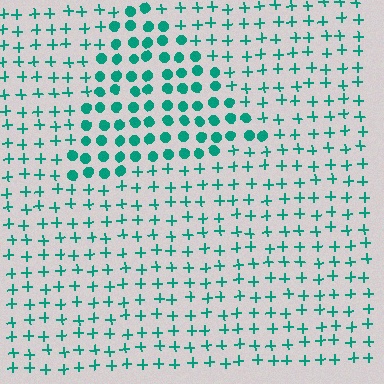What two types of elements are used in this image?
The image uses circles inside the triangle region and plus signs outside it.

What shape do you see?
I see a triangle.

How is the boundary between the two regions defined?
The boundary is defined by a change in element shape: circles inside vs. plus signs outside. All elements share the same color and spacing.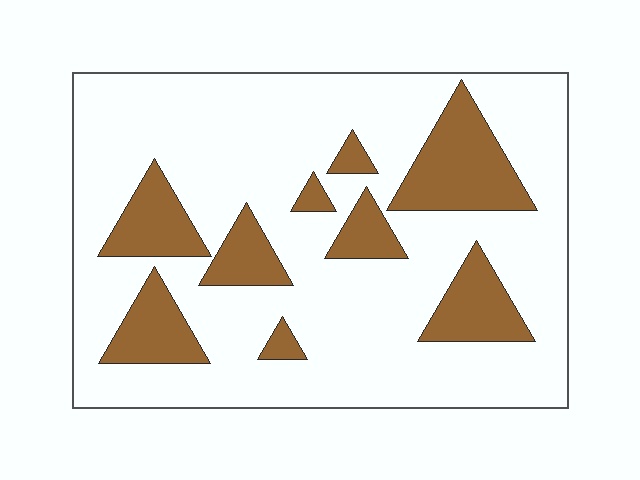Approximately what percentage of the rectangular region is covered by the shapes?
Approximately 25%.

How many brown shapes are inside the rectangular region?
9.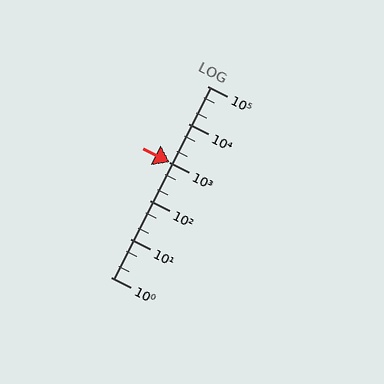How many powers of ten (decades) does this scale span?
The scale spans 5 decades, from 1 to 100000.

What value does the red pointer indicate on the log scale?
The pointer indicates approximately 1000.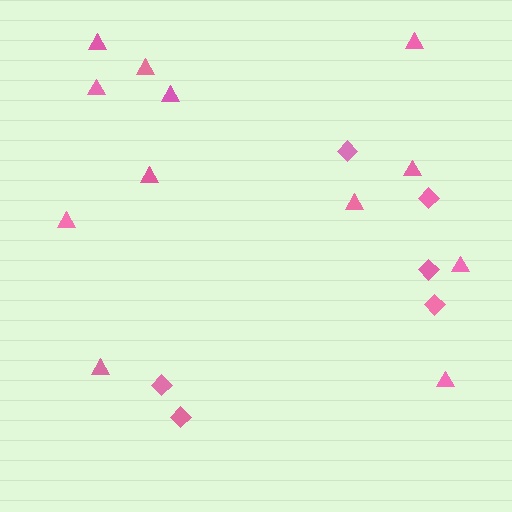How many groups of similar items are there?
There are 2 groups: one group of diamonds (6) and one group of triangles (12).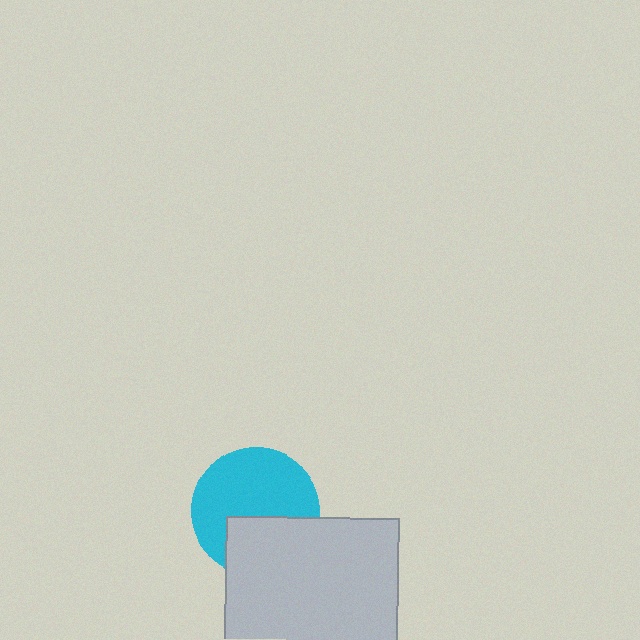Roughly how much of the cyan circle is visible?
About half of it is visible (roughly 65%).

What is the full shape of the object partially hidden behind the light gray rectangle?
The partially hidden object is a cyan circle.